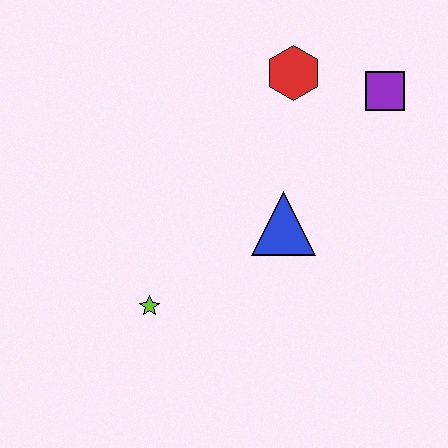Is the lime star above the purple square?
No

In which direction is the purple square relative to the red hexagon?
The purple square is to the right of the red hexagon.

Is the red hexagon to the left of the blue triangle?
No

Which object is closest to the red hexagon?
The purple square is closest to the red hexagon.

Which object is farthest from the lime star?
The purple square is farthest from the lime star.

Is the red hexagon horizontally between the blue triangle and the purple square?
Yes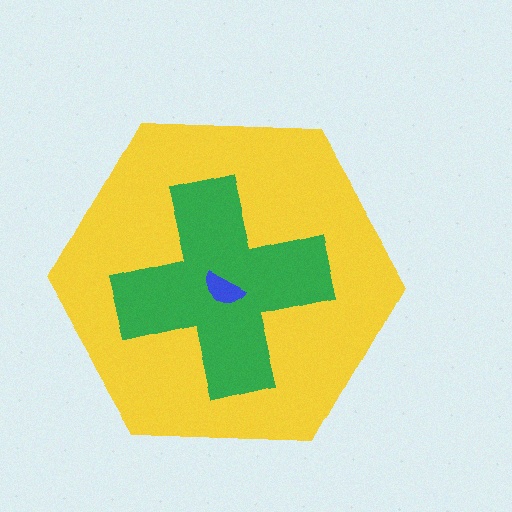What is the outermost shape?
The yellow hexagon.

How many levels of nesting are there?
3.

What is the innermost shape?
The blue semicircle.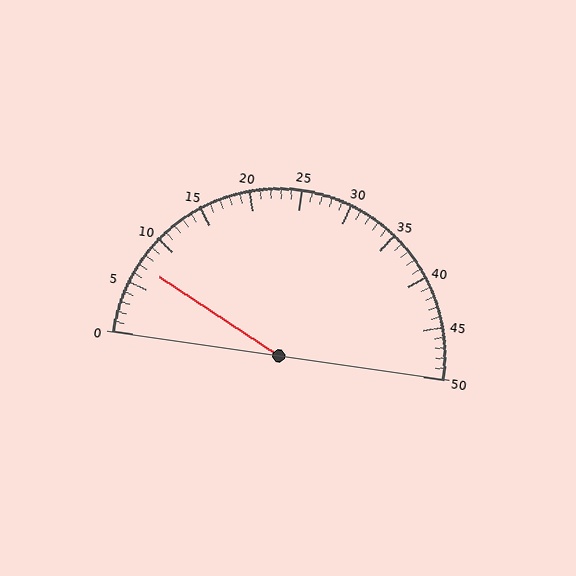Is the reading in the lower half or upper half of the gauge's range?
The reading is in the lower half of the range (0 to 50).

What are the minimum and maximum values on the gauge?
The gauge ranges from 0 to 50.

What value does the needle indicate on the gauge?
The needle indicates approximately 7.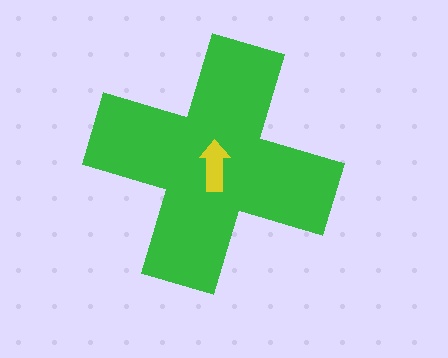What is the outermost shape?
The green cross.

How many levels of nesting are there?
2.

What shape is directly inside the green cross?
The yellow arrow.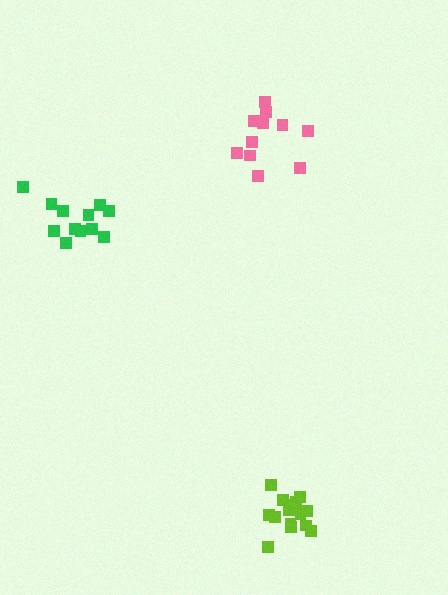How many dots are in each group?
Group 1: 11 dots, Group 2: 12 dots, Group 3: 15 dots (38 total).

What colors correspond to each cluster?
The clusters are colored: pink, green, lime.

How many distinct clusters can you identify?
There are 3 distinct clusters.